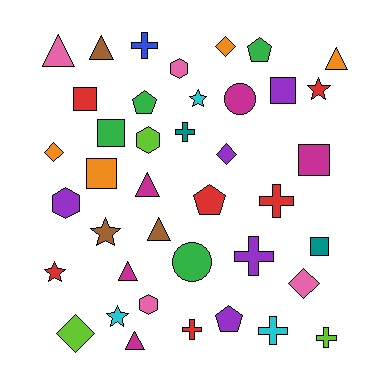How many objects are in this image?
There are 40 objects.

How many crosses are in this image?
There are 7 crosses.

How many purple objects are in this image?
There are 5 purple objects.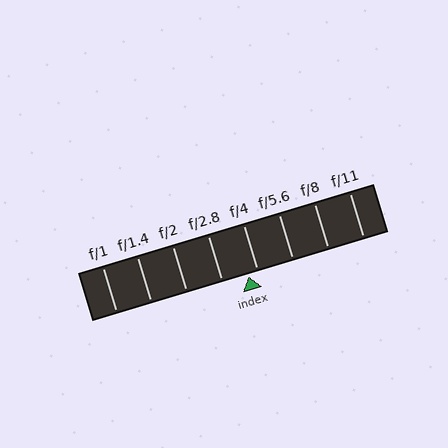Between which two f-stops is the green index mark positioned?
The index mark is between f/2.8 and f/4.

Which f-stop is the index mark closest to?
The index mark is closest to f/4.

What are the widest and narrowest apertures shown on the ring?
The widest aperture shown is f/1 and the narrowest is f/11.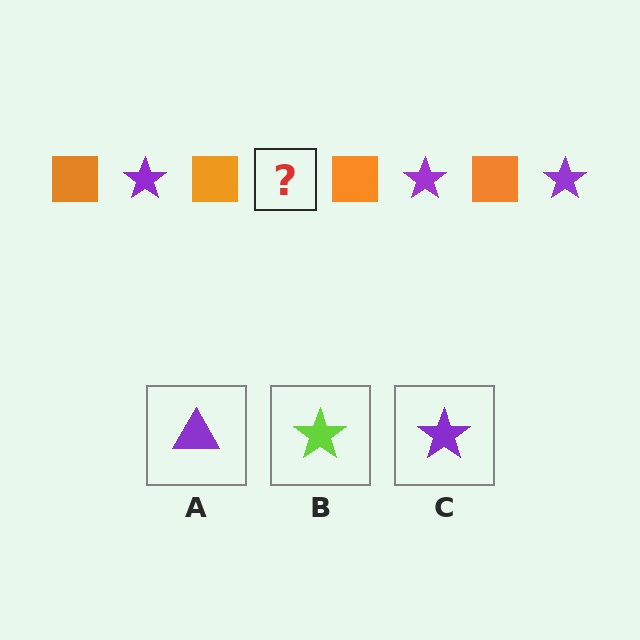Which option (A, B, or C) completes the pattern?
C.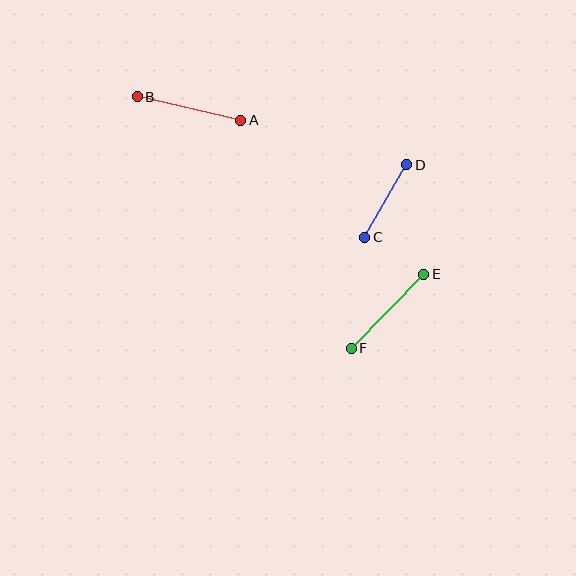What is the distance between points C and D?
The distance is approximately 84 pixels.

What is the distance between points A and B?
The distance is approximately 106 pixels.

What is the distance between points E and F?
The distance is approximately 103 pixels.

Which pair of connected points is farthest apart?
Points A and B are farthest apart.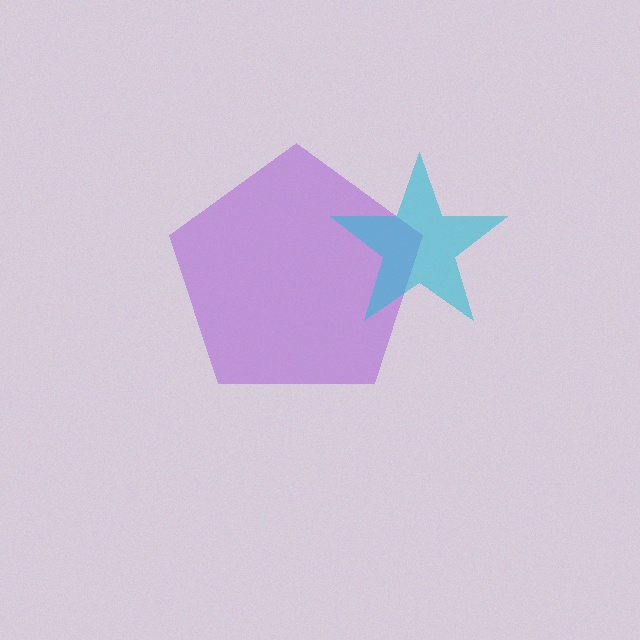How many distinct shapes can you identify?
There are 2 distinct shapes: a purple pentagon, a cyan star.